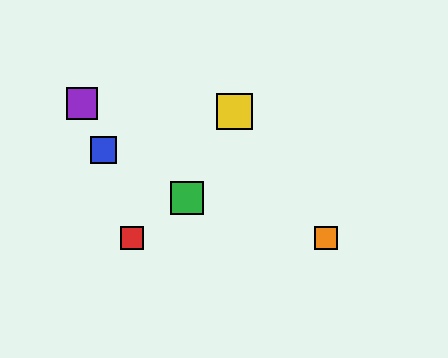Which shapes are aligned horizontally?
The red square, the orange square are aligned horizontally.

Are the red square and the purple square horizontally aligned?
No, the red square is at y≈238 and the purple square is at y≈104.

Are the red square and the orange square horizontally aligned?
Yes, both are at y≈238.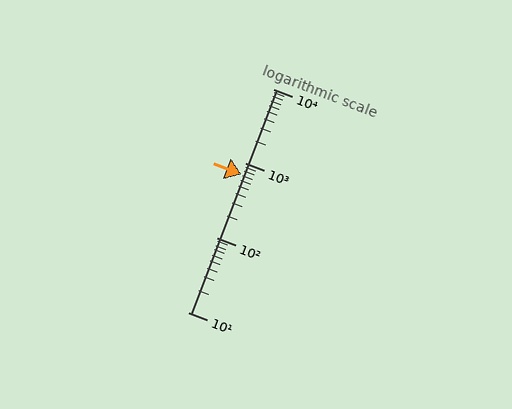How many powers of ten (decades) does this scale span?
The scale spans 3 decades, from 10 to 10000.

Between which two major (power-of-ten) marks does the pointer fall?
The pointer is between 100 and 1000.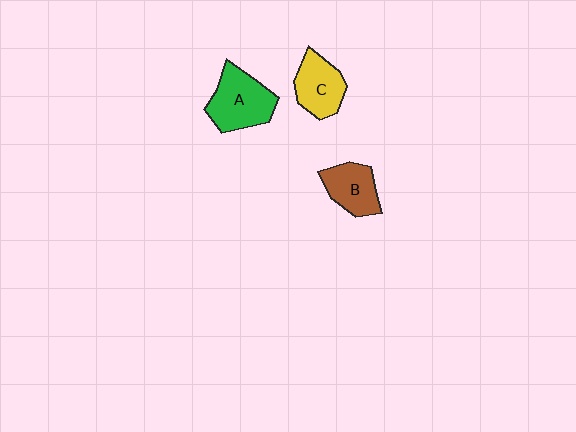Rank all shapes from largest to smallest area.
From largest to smallest: A (green), C (yellow), B (brown).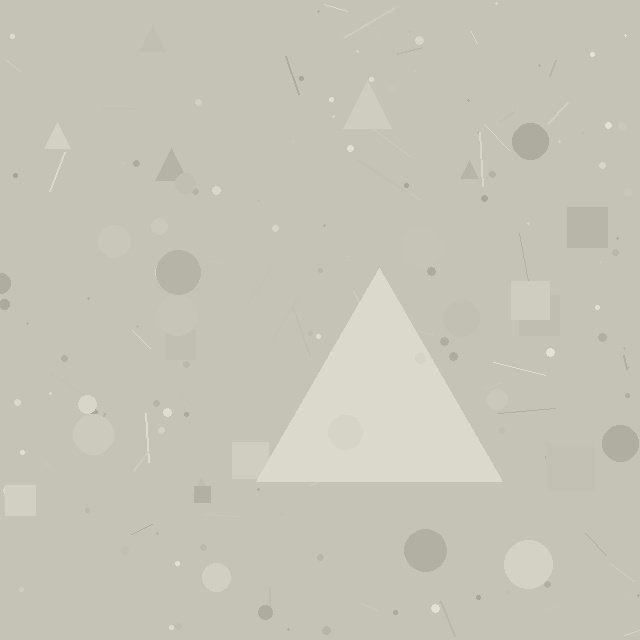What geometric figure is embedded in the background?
A triangle is embedded in the background.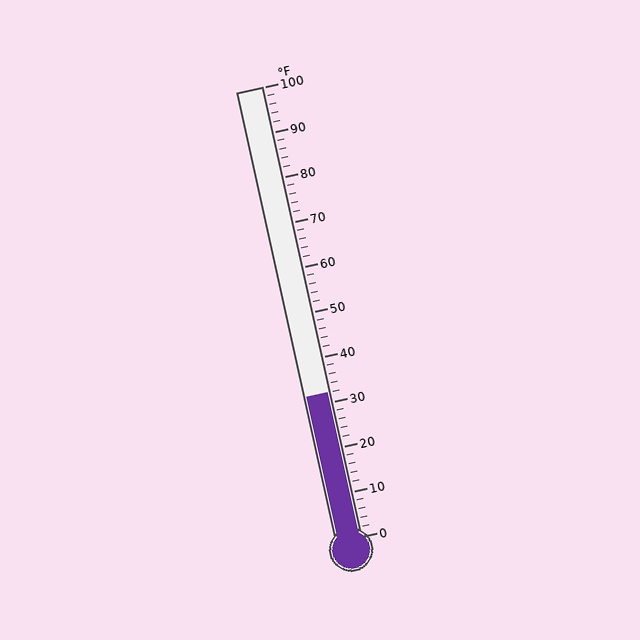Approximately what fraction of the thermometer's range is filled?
The thermometer is filled to approximately 30% of its range.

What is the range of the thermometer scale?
The thermometer scale ranges from 0°F to 100°F.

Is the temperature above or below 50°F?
The temperature is below 50°F.